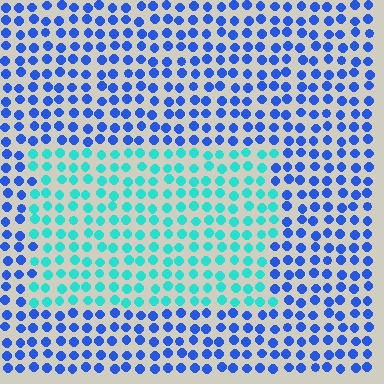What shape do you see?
I see a rectangle.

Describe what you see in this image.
The image is filled with small blue elements in a uniform arrangement. A rectangle-shaped region is visible where the elements are tinted to a slightly different hue, forming a subtle color boundary.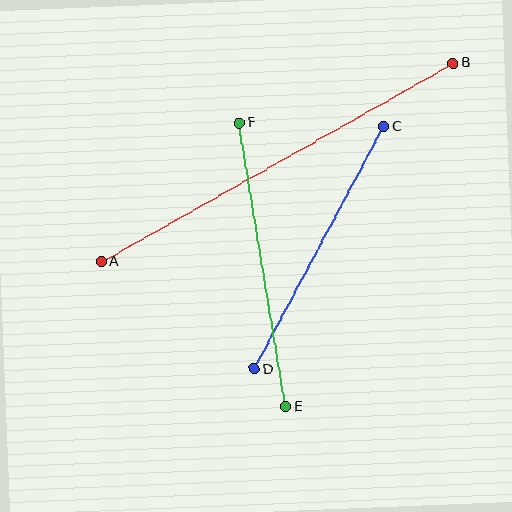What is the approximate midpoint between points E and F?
The midpoint is at approximately (263, 265) pixels.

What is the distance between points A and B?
The distance is approximately 404 pixels.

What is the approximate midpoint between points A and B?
The midpoint is at approximately (277, 162) pixels.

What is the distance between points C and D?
The distance is approximately 275 pixels.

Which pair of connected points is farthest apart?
Points A and B are farthest apart.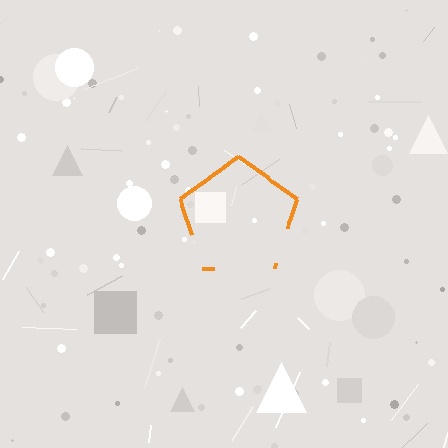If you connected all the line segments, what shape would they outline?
They would outline a pentagon.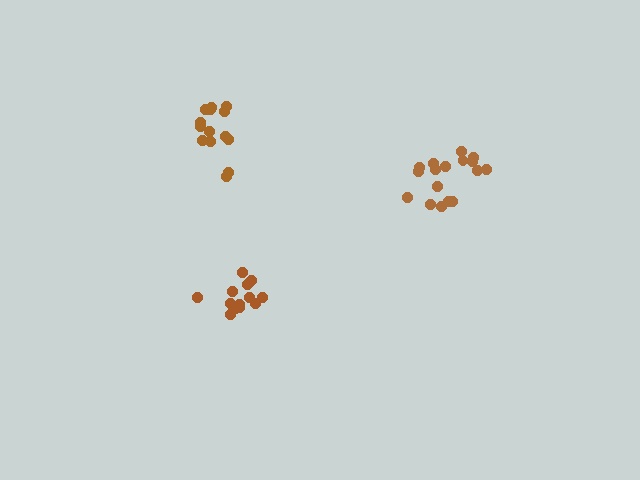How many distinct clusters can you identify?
There are 3 distinct clusters.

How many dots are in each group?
Group 1: 13 dots, Group 2: 14 dots, Group 3: 17 dots (44 total).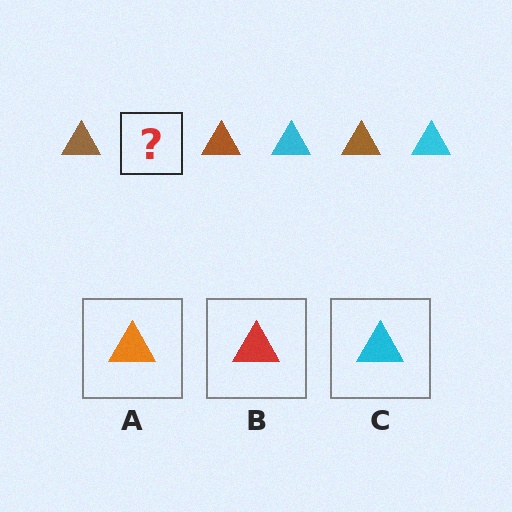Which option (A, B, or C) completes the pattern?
C.